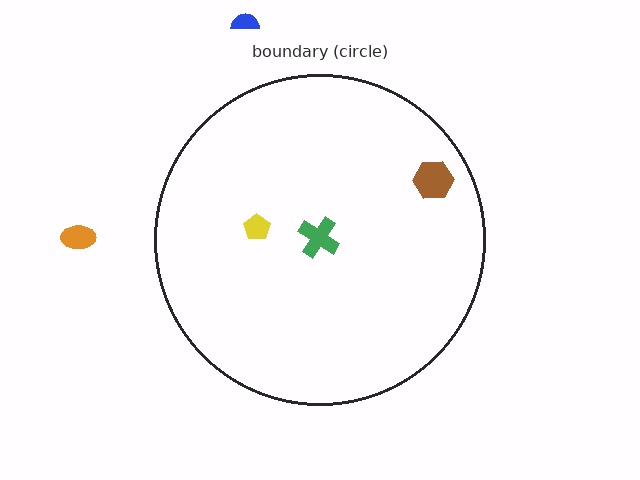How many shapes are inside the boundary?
3 inside, 2 outside.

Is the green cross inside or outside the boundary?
Inside.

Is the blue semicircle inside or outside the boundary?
Outside.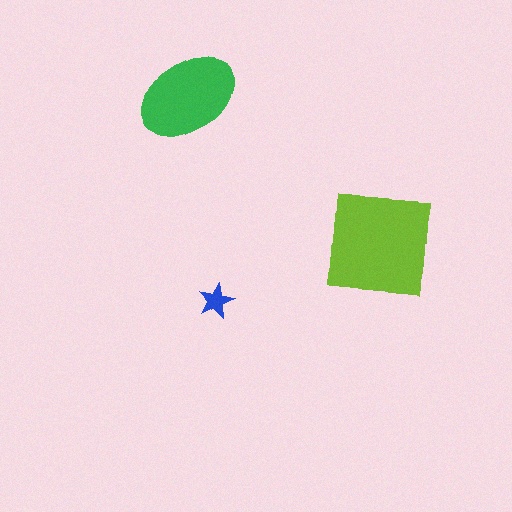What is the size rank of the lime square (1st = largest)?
1st.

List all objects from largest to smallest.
The lime square, the green ellipse, the blue star.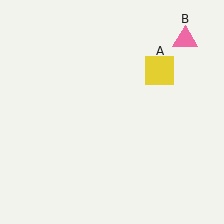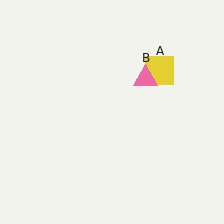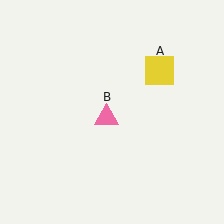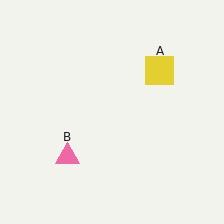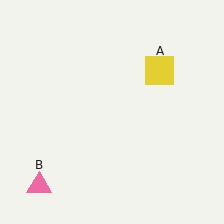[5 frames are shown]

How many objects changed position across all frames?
1 object changed position: pink triangle (object B).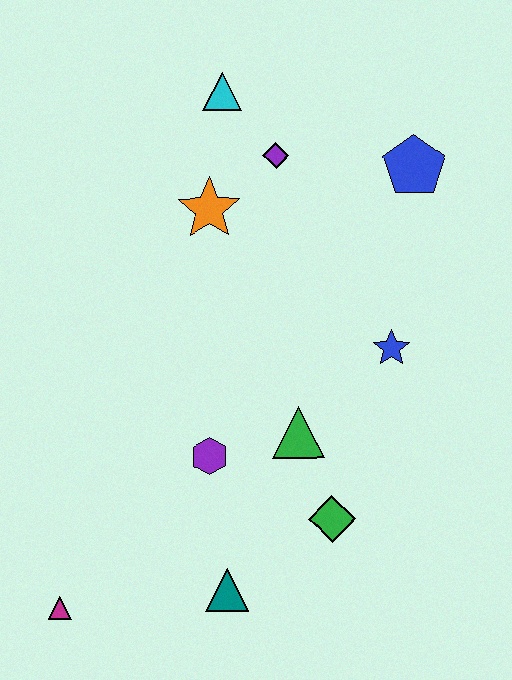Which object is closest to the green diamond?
The green triangle is closest to the green diamond.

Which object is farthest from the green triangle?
The cyan triangle is farthest from the green triangle.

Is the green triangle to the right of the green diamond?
No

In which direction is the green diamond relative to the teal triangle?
The green diamond is to the right of the teal triangle.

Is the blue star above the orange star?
No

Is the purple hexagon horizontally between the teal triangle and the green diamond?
No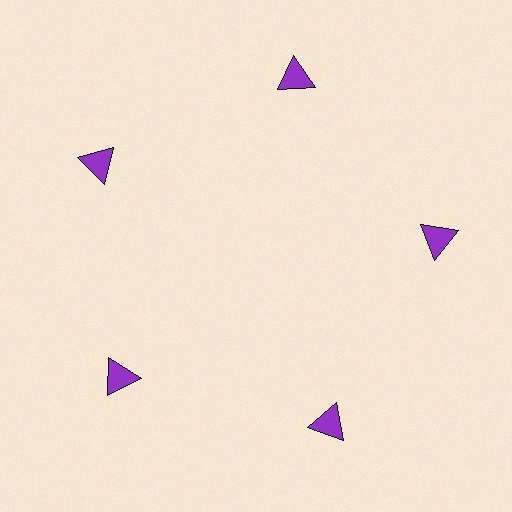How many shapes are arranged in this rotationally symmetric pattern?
There are 5 shapes, arranged in 5 groups of 1.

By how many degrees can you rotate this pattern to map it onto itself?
The pattern maps onto itself every 72 degrees of rotation.